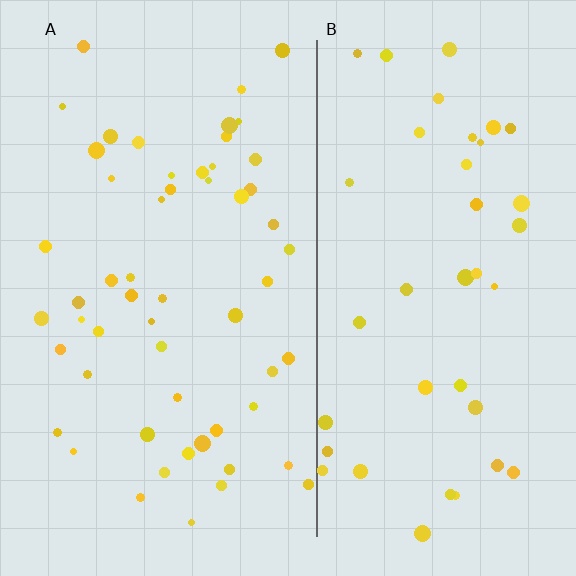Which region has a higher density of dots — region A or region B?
A (the left).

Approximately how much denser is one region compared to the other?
Approximately 1.4× — region A over region B.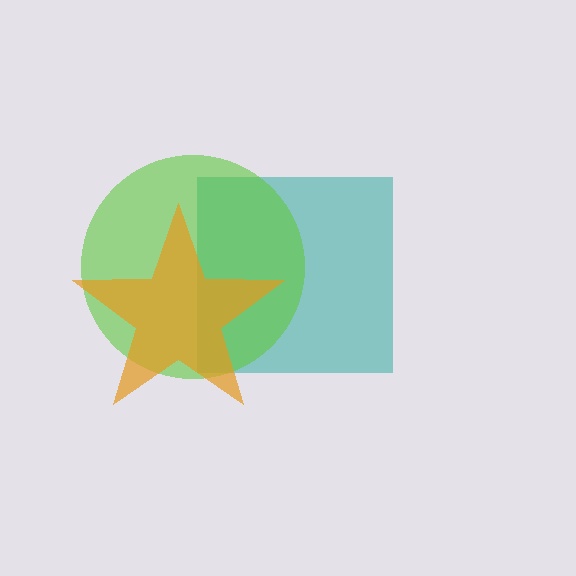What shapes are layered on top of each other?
The layered shapes are: a teal square, a lime circle, an orange star.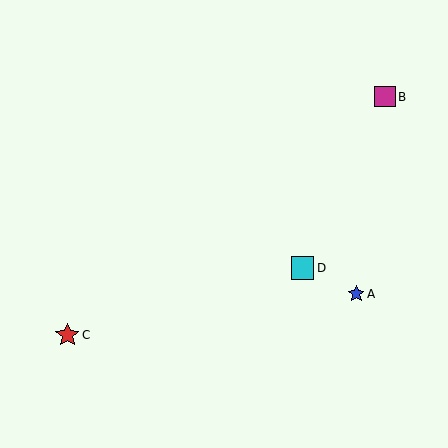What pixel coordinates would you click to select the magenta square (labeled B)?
Click at (385, 97) to select the magenta square B.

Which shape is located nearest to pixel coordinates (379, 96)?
The magenta square (labeled B) at (385, 97) is nearest to that location.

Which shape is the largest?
The red star (labeled C) is the largest.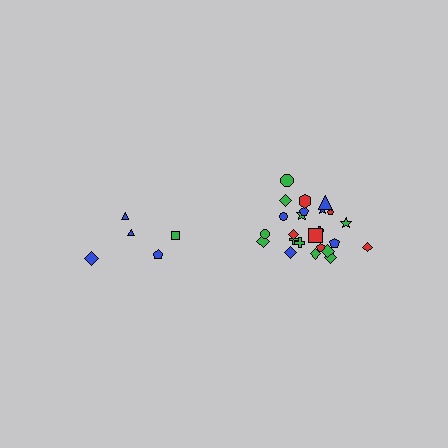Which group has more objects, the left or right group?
The right group.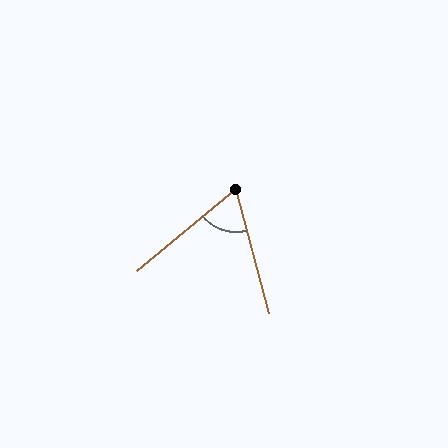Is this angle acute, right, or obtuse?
It is acute.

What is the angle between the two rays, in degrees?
Approximately 65 degrees.